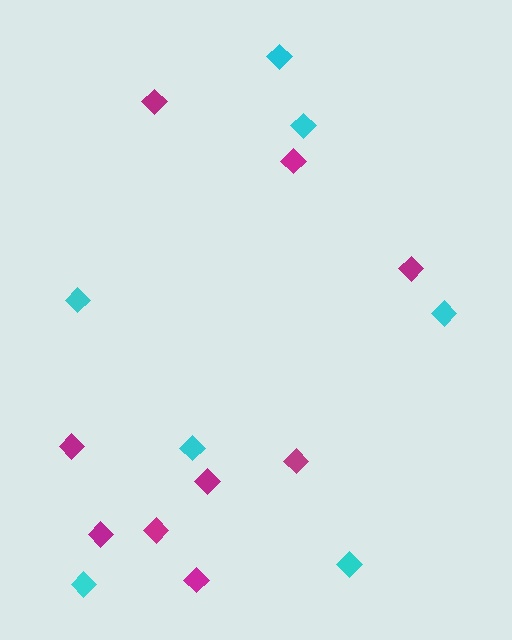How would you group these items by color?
There are 2 groups: one group of magenta diamonds (9) and one group of cyan diamonds (7).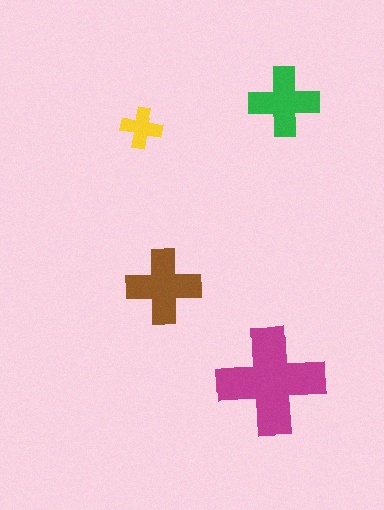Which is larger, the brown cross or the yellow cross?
The brown one.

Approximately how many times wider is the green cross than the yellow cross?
About 1.5 times wider.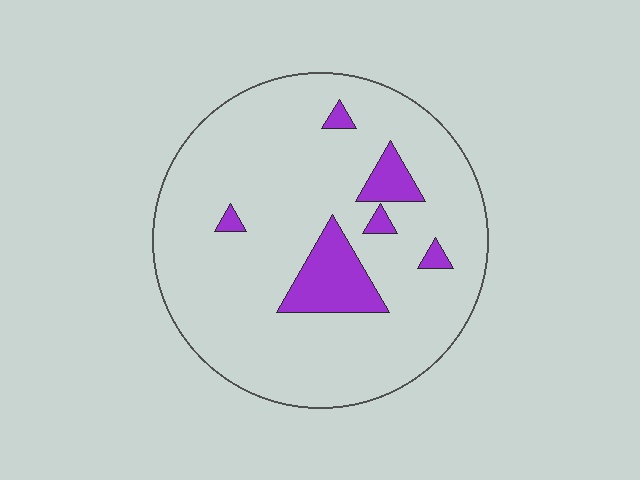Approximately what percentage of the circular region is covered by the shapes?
Approximately 10%.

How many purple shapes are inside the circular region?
6.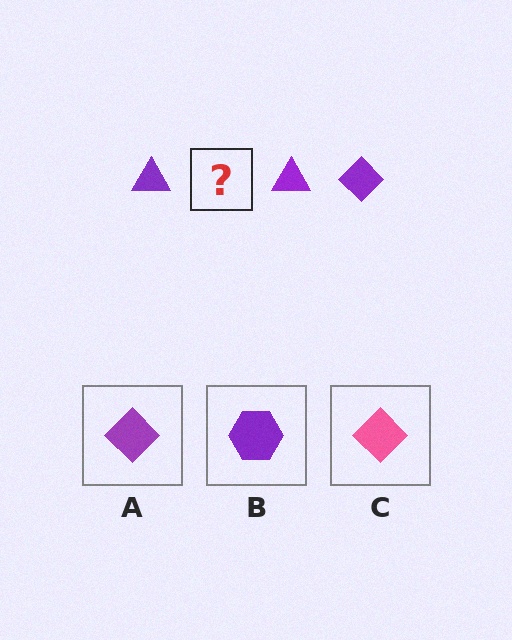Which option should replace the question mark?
Option A.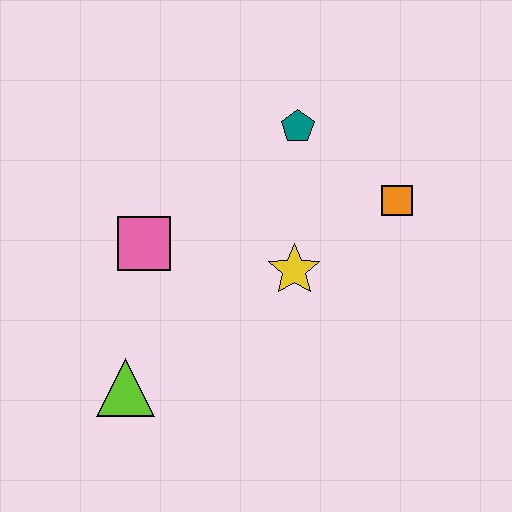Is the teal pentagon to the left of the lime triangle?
No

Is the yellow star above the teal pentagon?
No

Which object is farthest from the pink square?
The orange square is farthest from the pink square.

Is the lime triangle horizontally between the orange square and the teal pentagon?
No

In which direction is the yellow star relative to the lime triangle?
The yellow star is to the right of the lime triangle.